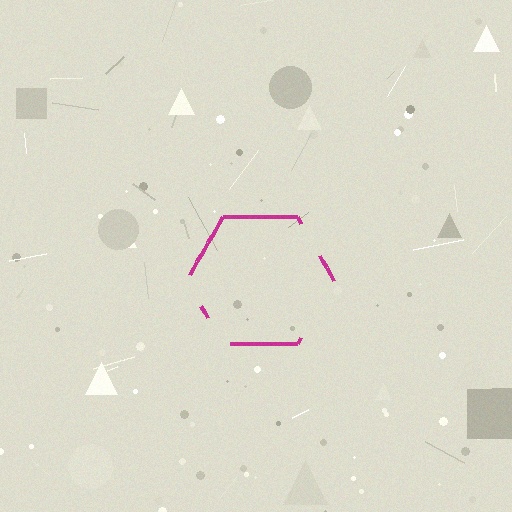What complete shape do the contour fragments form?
The contour fragments form a hexagon.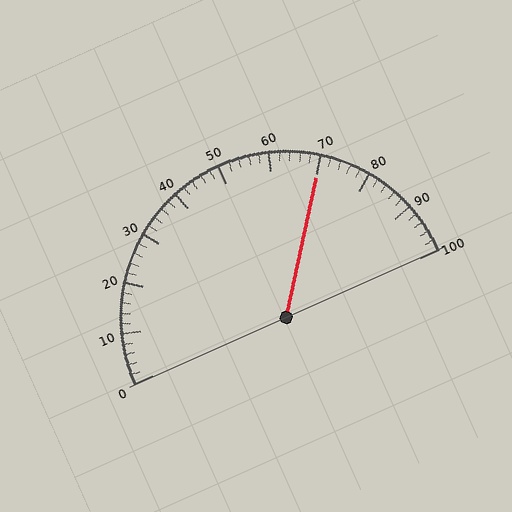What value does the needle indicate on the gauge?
The needle indicates approximately 70.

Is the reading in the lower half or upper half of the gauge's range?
The reading is in the upper half of the range (0 to 100).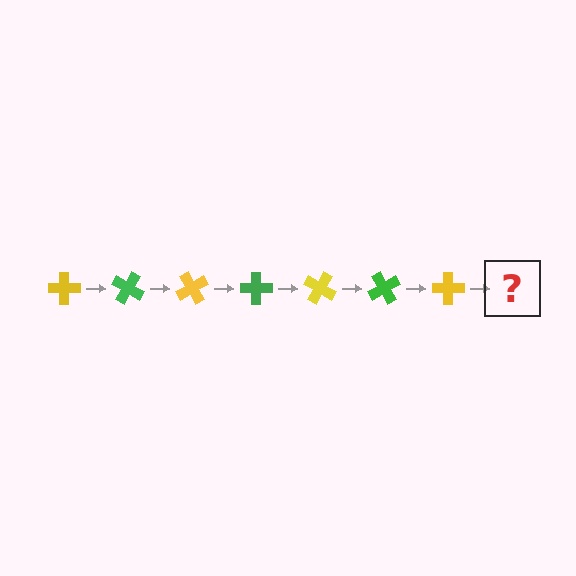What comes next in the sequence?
The next element should be a green cross, rotated 210 degrees from the start.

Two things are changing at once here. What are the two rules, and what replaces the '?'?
The two rules are that it rotates 30 degrees each step and the color cycles through yellow and green. The '?' should be a green cross, rotated 210 degrees from the start.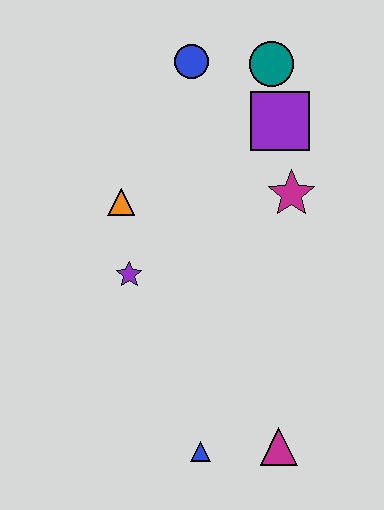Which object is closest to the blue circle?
The teal circle is closest to the blue circle.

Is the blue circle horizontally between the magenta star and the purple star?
Yes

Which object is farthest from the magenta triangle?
The blue circle is farthest from the magenta triangle.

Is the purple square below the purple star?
No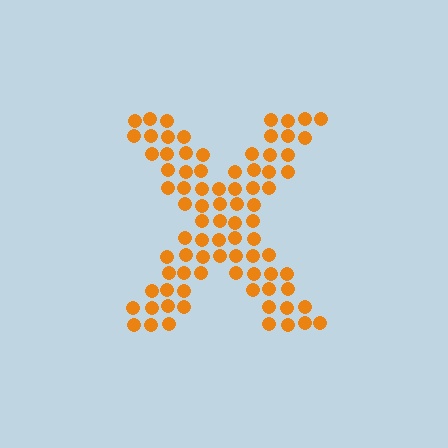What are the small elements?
The small elements are circles.